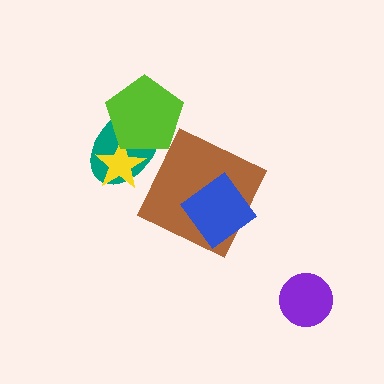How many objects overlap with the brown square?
1 object overlaps with the brown square.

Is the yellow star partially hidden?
Yes, it is partially covered by another shape.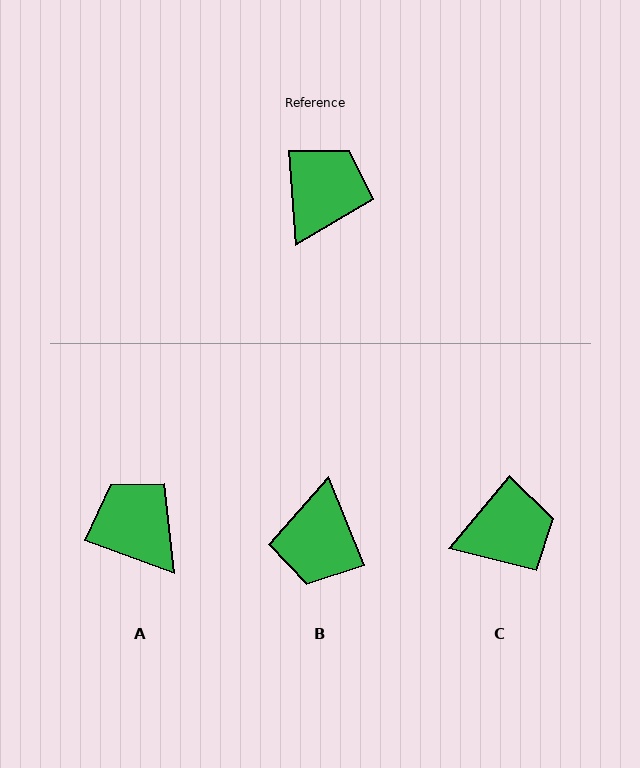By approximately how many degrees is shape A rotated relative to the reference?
Approximately 66 degrees counter-clockwise.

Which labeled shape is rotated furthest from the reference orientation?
B, about 162 degrees away.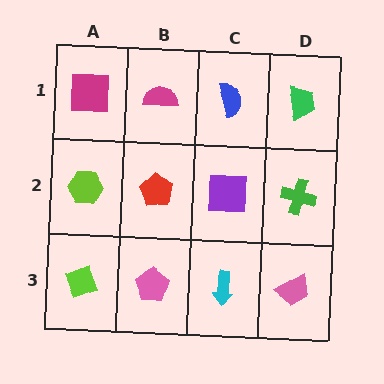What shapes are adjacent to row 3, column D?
A green cross (row 2, column D), a cyan arrow (row 3, column C).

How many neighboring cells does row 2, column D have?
3.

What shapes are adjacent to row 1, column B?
A red pentagon (row 2, column B), a magenta square (row 1, column A), a blue semicircle (row 1, column C).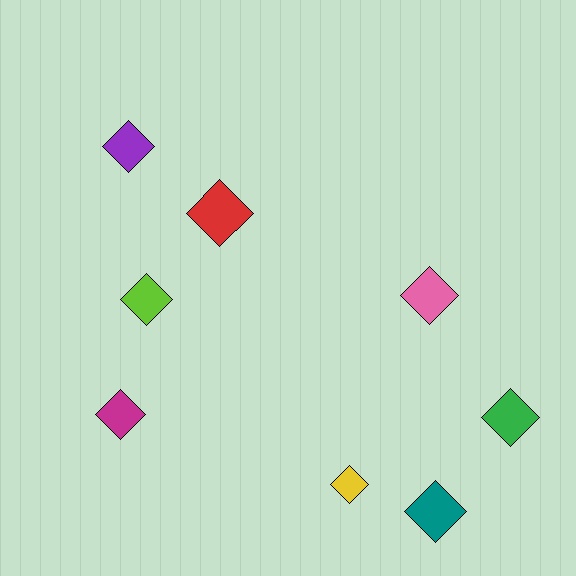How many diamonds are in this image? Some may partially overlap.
There are 8 diamonds.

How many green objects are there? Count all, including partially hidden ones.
There is 1 green object.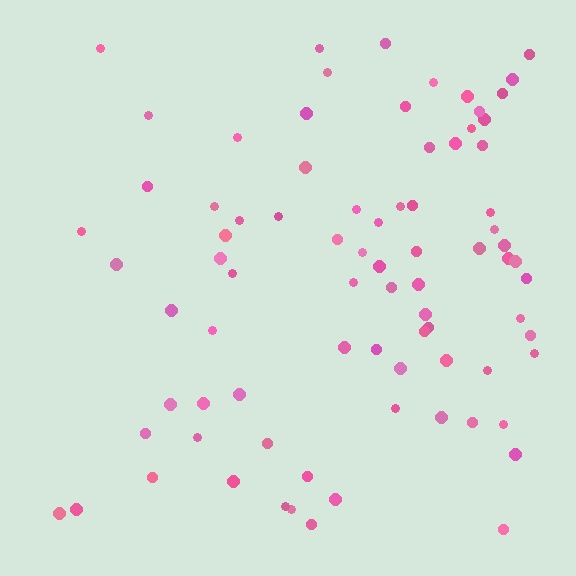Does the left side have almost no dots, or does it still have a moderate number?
Still a moderate number, just noticeably fewer than the right.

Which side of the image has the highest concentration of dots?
The right.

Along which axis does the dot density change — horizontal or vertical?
Horizontal.